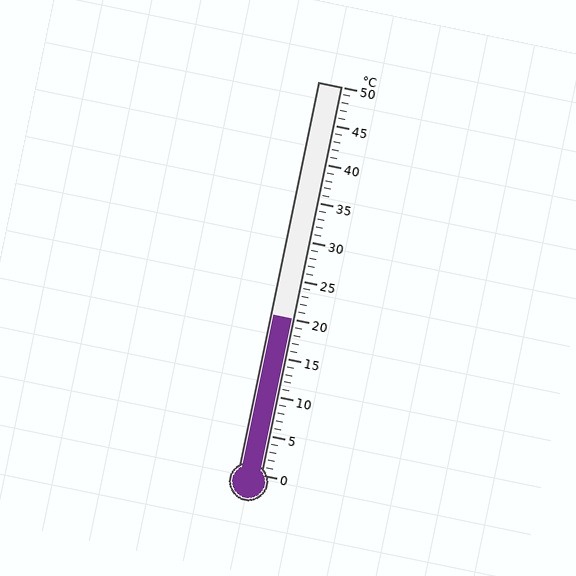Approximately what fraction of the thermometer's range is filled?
The thermometer is filled to approximately 40% of its range.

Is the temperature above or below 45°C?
The temperature is below 45°C.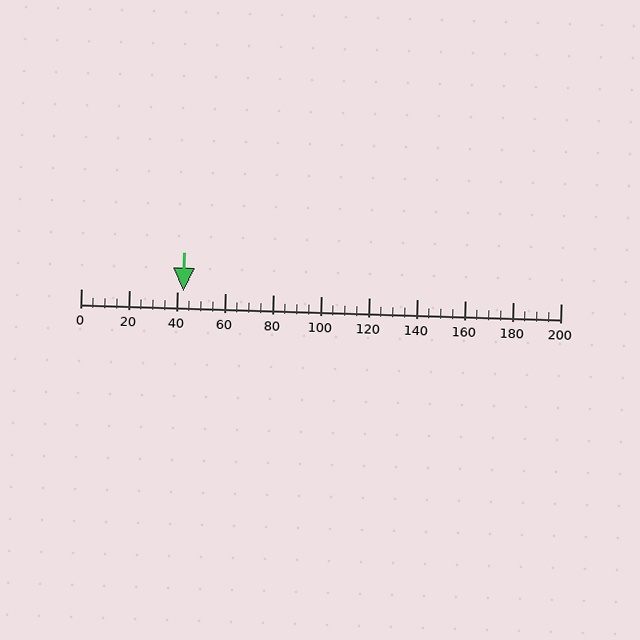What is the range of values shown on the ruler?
The ruler shows values from 0 to 200.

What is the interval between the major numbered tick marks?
The major tick marks are spaced 20 units apart.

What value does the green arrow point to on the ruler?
The green arrow points to approximately 42.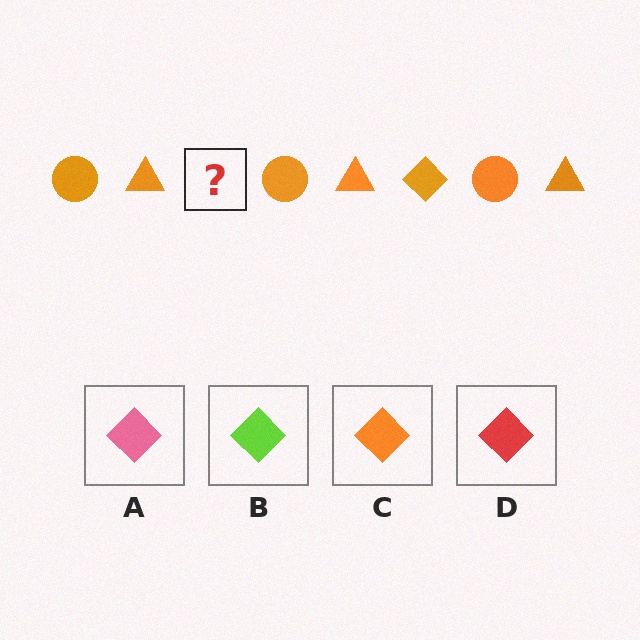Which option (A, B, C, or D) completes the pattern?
C.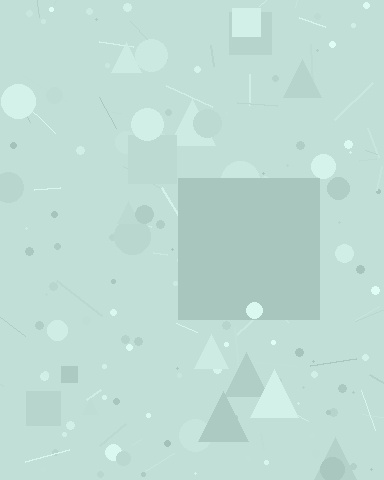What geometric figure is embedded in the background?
A square is embedded in the background.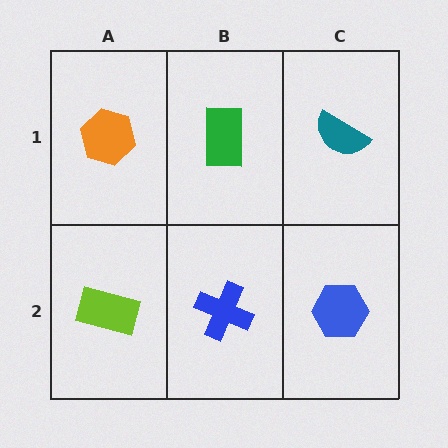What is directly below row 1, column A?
A lime rectangle.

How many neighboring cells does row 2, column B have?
3.